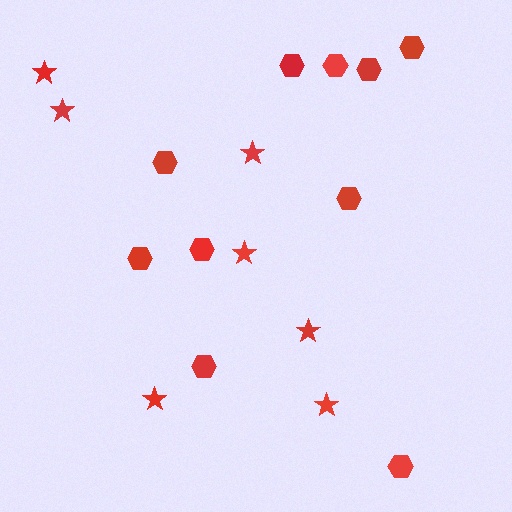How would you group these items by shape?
There are 2 groups: one group of hexagons (10) and one group of stars (7).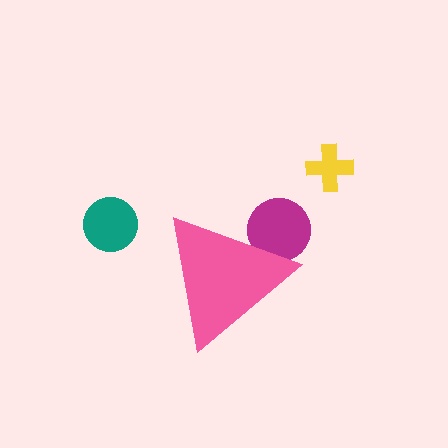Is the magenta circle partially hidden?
Yes, the magenta circle is partially hidden behind the pink triangle.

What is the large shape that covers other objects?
A pink triangle.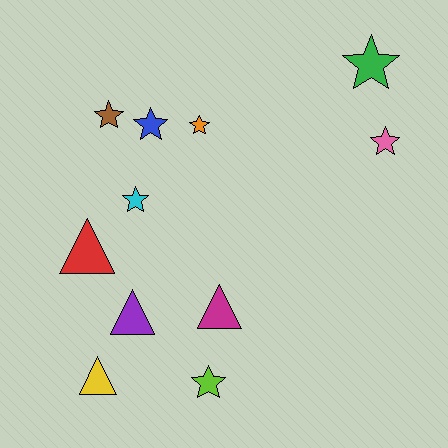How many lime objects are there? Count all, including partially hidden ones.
There is 1 lime object.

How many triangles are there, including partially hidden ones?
There are 4 triangles.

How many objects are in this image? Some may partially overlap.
There are 11 objects.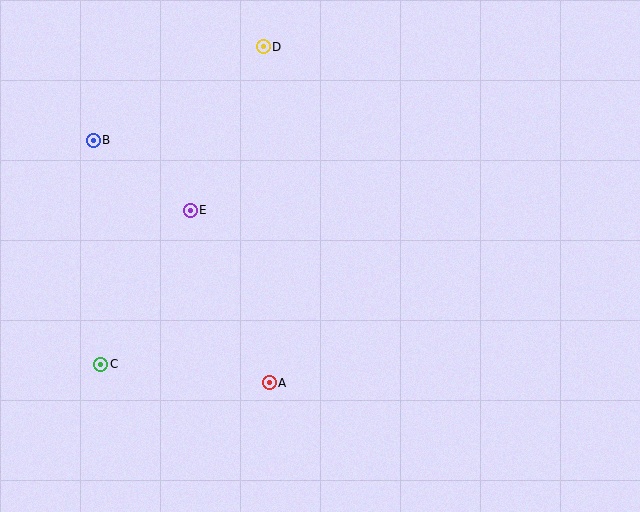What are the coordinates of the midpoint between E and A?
The midpoint between E and A is at (230, 297).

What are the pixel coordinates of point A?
Point A is at (269, 383).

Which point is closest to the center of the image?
Point A at (269, 383) is closest to the center.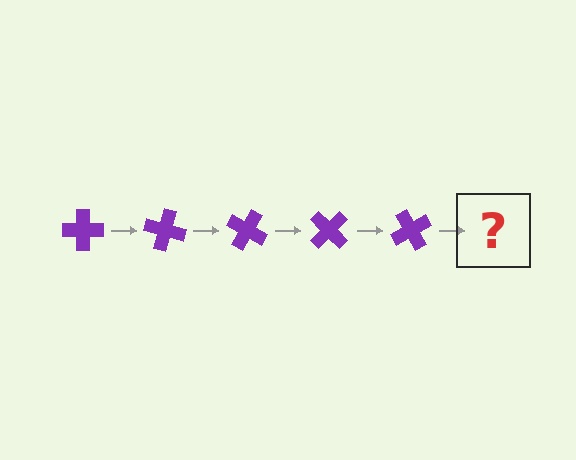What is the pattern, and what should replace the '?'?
The pattern is that the cross rotates 15 degrees each step. The '?' should be a purple cross rotated 75 degrees.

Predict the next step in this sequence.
The next step is a purple cross rotated 75 degrees.